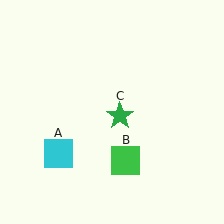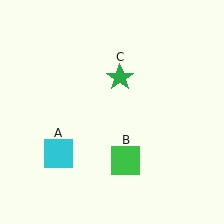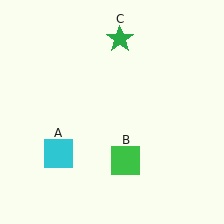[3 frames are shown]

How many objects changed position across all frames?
1 object changed position: green star (object C).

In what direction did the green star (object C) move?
The green star (object C) moved up.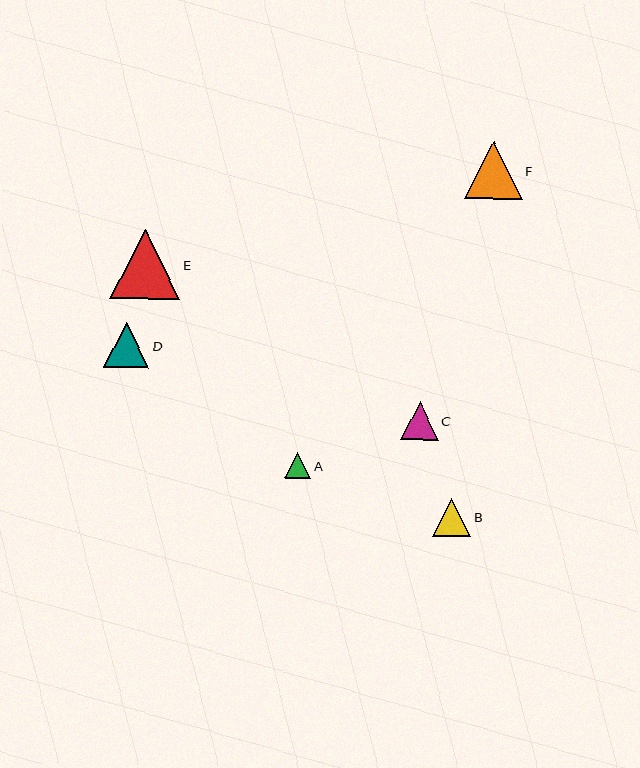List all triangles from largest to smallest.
From largest to smallest: E, F, D, C, B, A.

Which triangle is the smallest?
Triangle A is the smallest with a size of approximately 26 pixels.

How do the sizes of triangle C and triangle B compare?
Triangle C and triangle B are approximately the same size.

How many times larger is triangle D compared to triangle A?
Triangle D is approximately 1.7 times the size of triangle A.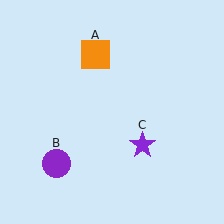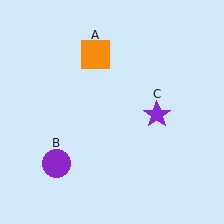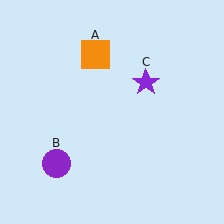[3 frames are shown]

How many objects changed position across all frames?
1 object changed position: purple star (object C).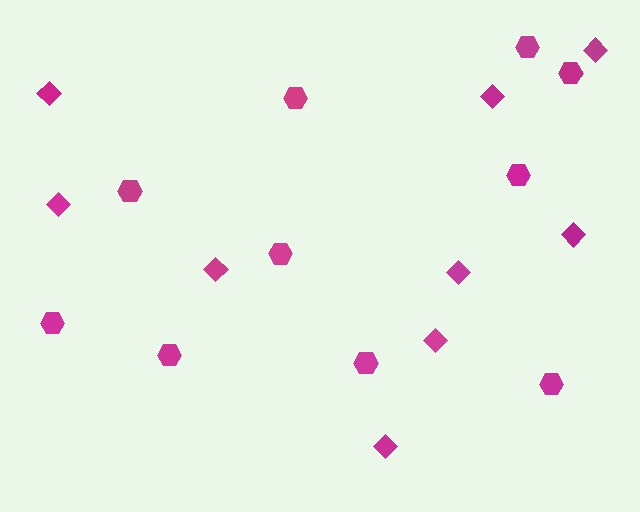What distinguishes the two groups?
There are 2 groups: one group of hexagons (10) and one group of diamonds (9).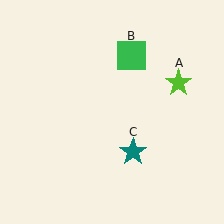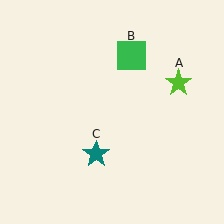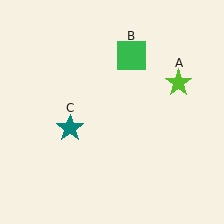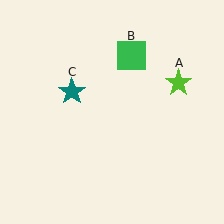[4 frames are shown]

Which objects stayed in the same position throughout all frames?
Lime star (object A) and green square (object B) remained stationary.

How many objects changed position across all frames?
1 object changed position: teal star (object C).